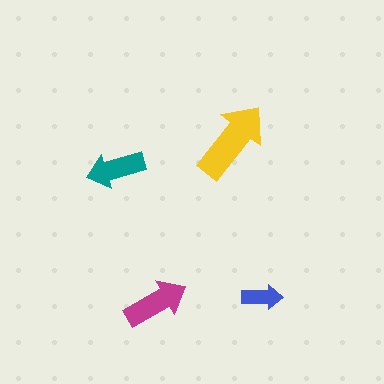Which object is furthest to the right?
The blue arrow is rightmost.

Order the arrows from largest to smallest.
the yellow one, the magenta one, the teal one, the blue one.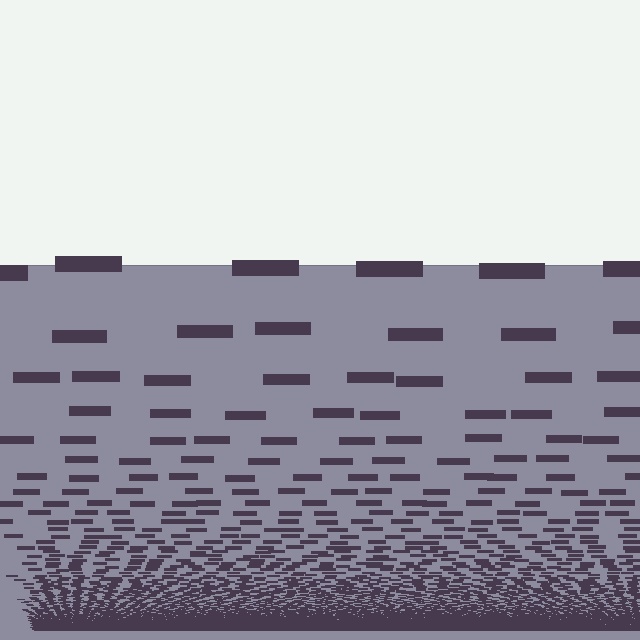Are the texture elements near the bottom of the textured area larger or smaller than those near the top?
Smaller. The gradient is inverted — elements near the bottom are smaller and denser.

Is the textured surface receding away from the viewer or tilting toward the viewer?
The surface appears to tilt toward the viewer. Texture elements get larger and sparser toward the top.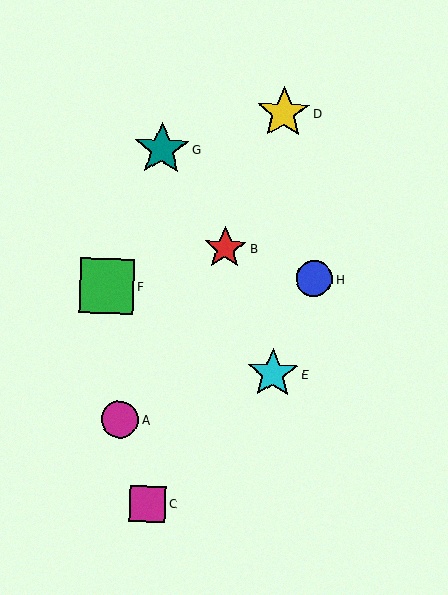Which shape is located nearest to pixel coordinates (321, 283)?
The blue circle (labeled H) at (314, 279) is nearest to that location.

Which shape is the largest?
The teal star (labeled G) is the largest.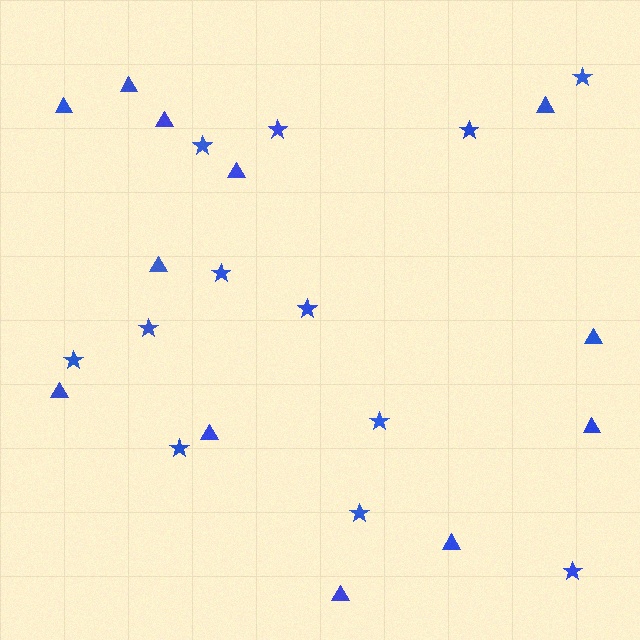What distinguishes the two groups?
There are 2 groups: one group of triangles (12) and one group of stars (12).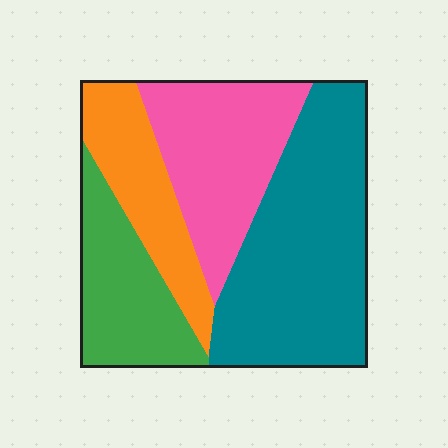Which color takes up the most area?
Teal, at roughly 40%.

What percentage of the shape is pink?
Pink covers 24% of the shape.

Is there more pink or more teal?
Teal.